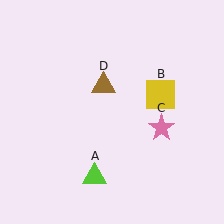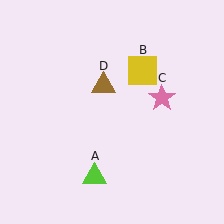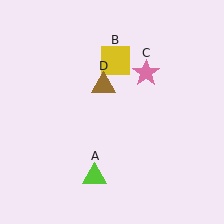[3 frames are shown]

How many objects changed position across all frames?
2 objects changed position: yellow square (object B), pink star (object C).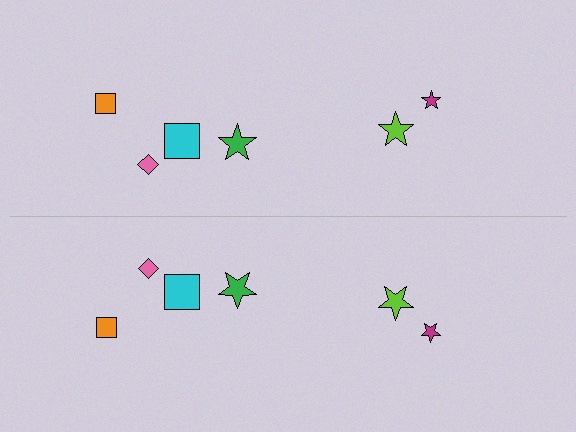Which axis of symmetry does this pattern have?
The pattern has a horizontal axis of symmetry running through the center of the image.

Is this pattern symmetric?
Yes, this pattern has bilateral (reflection) symmetry.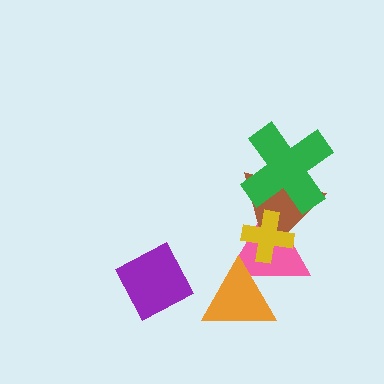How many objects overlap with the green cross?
2 objects overlap with the green cross.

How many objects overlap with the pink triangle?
4 objects overlap with the pink triangle.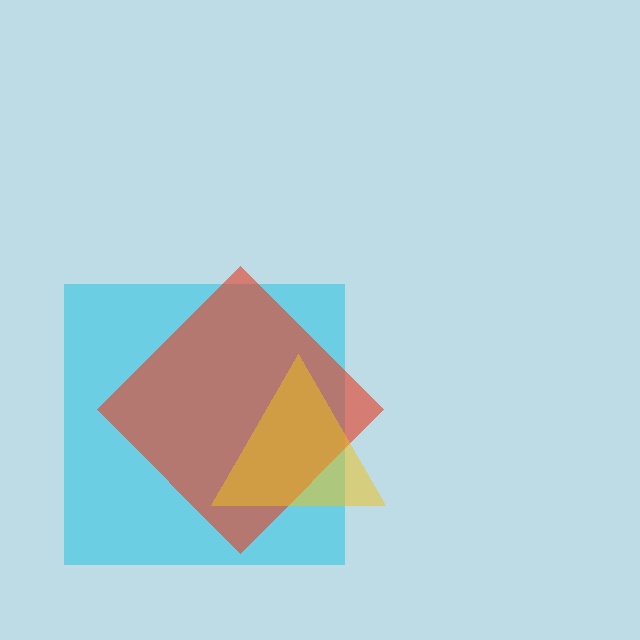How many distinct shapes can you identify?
There are 3 distinct shapes: a cyan square, a red diamond, a yellow triangle.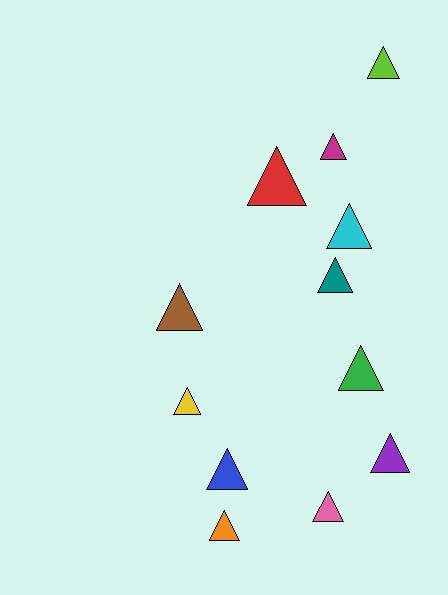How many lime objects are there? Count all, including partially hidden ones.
There is 1 lime object.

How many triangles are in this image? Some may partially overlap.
There are 12 triangles.